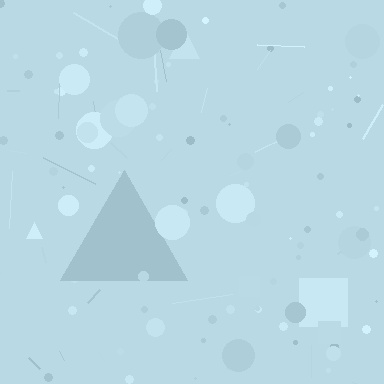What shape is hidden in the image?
A triangle is hidden in the image.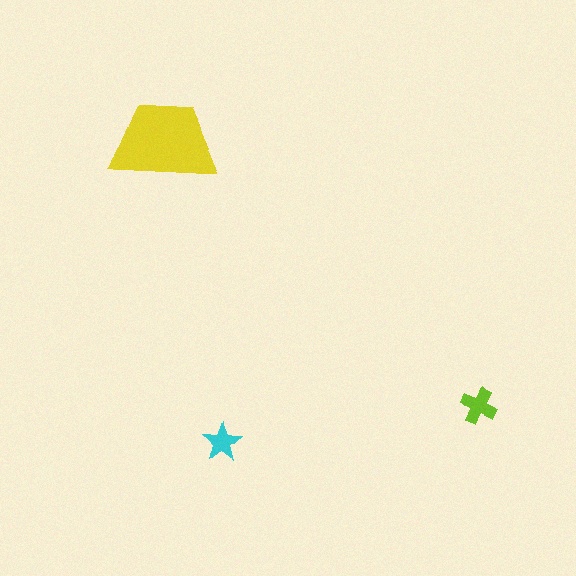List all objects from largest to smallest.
The yellow trapezoid, the lime cross, the cyan star.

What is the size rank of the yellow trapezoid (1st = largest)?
1st.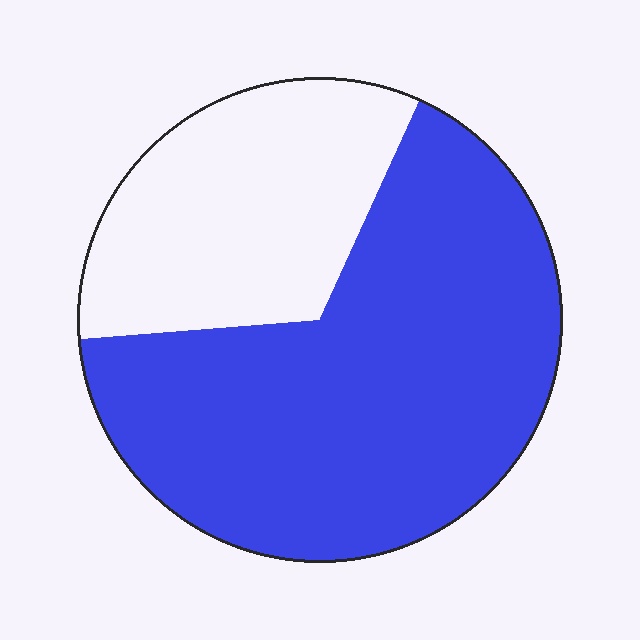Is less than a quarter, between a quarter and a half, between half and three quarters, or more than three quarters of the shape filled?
Between half and three quarters.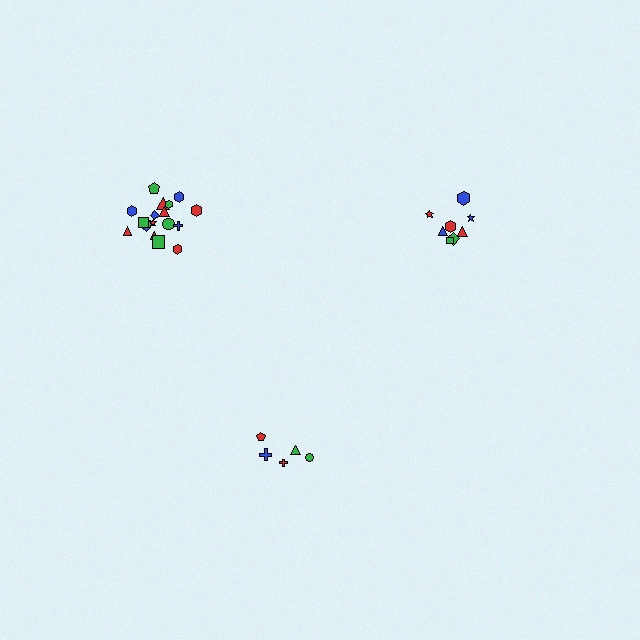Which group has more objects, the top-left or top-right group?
The top-left group.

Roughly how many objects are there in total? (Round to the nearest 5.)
Roughly 30 objects in total.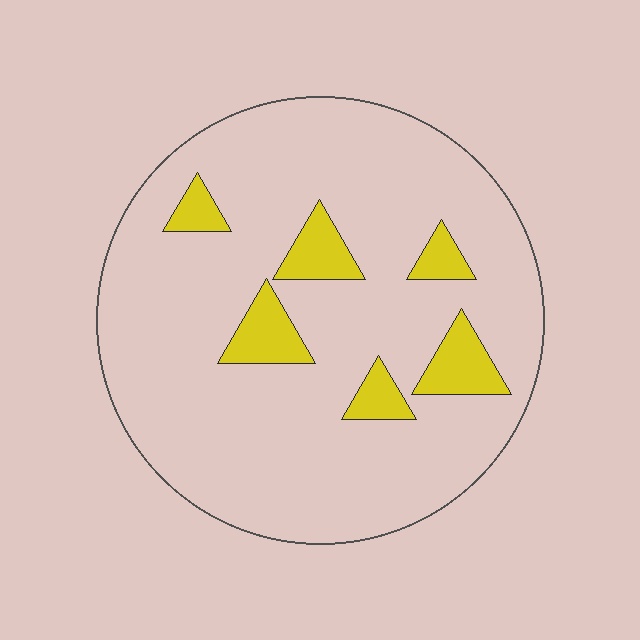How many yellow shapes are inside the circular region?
6.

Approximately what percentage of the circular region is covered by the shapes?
Approximately 10%.